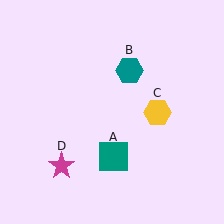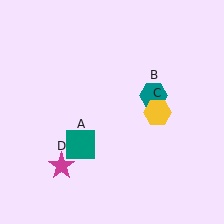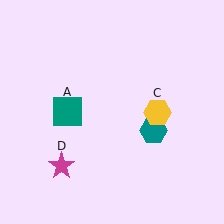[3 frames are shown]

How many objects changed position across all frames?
2 objects changed position: teal square (object A), teal hexagon (object B).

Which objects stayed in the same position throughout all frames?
Yellow hexagon (object C) and magenta star (object D) remained stationary.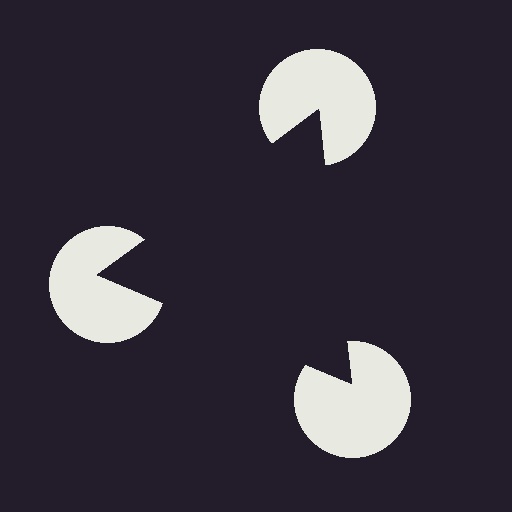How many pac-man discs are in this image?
There are 3 — one at each vertex of the illusory triangle.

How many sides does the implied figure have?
3 sides.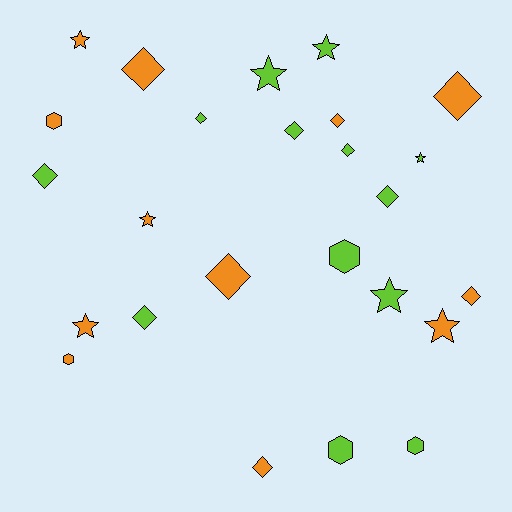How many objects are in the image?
There are 25 objects.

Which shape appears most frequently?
Diamond, with 12 objects.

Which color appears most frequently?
Lime, with 13 objects.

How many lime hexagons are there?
There are 3 lime hexagons.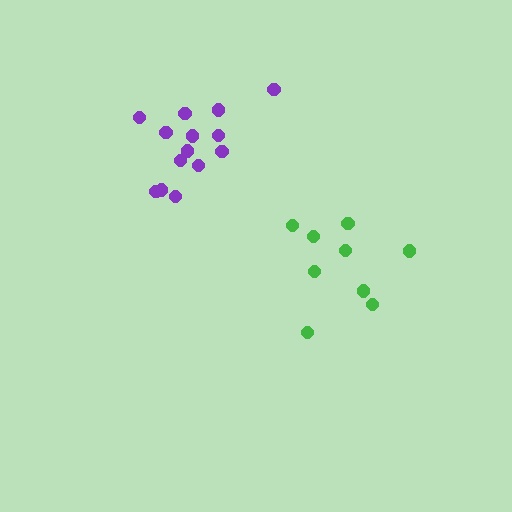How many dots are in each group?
Group 1: 9 dots, Group 2: 14 dots (23 total).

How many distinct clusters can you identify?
There are 2 distinct clusters.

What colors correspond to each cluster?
The clusters are colored: green, purple.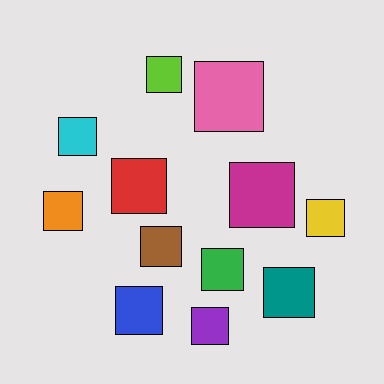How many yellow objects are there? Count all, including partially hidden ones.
There is 1 yellow object.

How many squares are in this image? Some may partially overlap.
There are 12 squares.